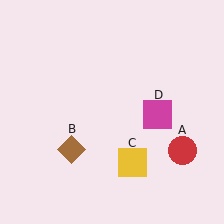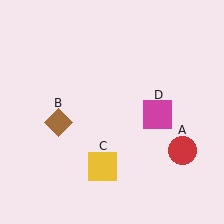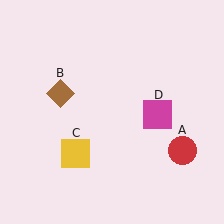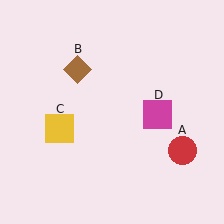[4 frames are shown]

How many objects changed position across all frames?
2 objects changed position: brown diamond (object B), yellow square (object C).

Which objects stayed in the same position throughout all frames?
Red circle (object A) and magenta square (object D) remained stationary.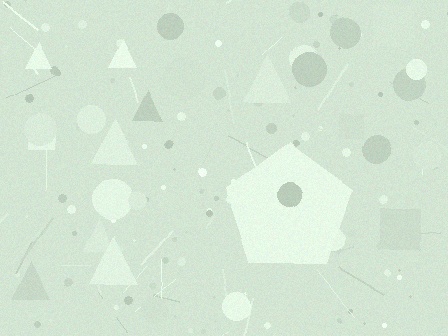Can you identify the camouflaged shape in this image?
The camouflaged shape is a pentagon.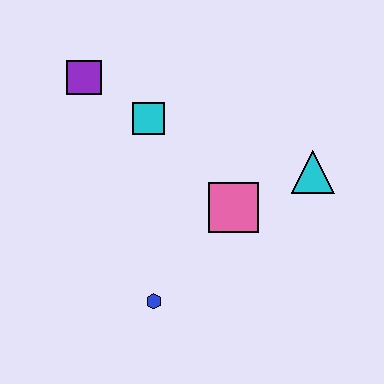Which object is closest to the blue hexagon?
The pink square is closest to the blue hexagon.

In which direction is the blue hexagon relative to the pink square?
The blue hexagon is below the pink square.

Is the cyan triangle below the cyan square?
Yes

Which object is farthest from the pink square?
The purple square is farthest from the pink square.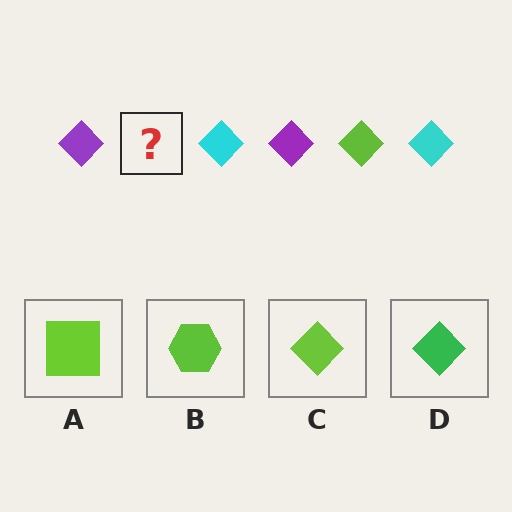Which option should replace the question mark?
Option C.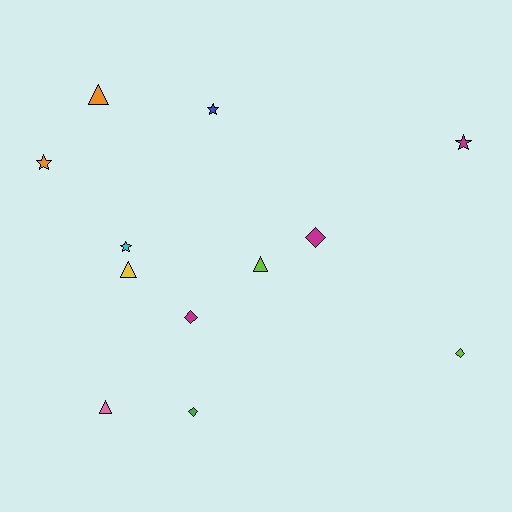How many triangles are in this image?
There are 4 triangles.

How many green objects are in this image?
There is 1 green object.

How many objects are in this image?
There are 12 objects.